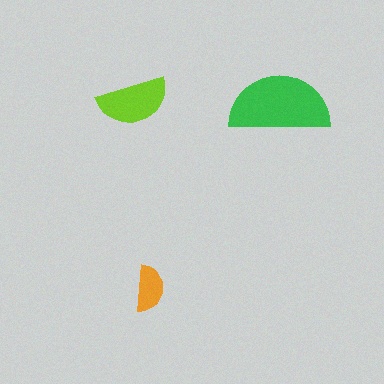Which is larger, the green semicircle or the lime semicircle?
The green one.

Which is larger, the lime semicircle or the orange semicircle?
The lime one.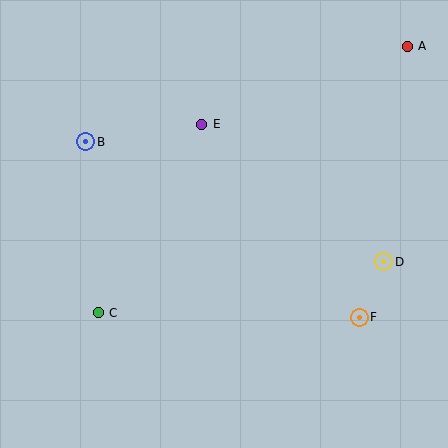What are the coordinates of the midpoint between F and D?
The midpoint between F and D is at (372, 290).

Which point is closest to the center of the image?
Point E at (202, 124) is closest to the center.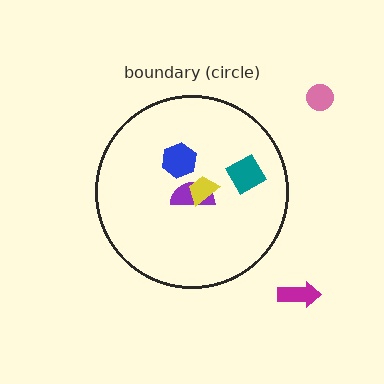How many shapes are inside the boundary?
4 inside, 2 outside.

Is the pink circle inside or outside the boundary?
Outside.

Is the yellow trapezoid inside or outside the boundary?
Inside.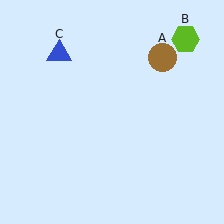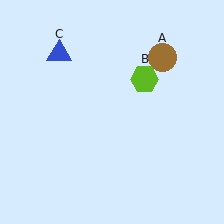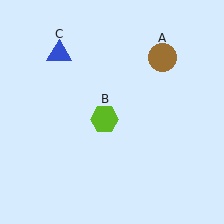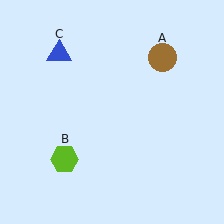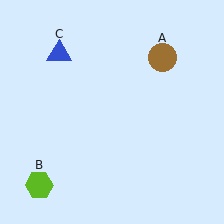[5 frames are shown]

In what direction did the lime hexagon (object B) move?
The lime hexagon (object B) moved down and to the left.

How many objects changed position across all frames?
1 object changed position: lime hexagon (object B).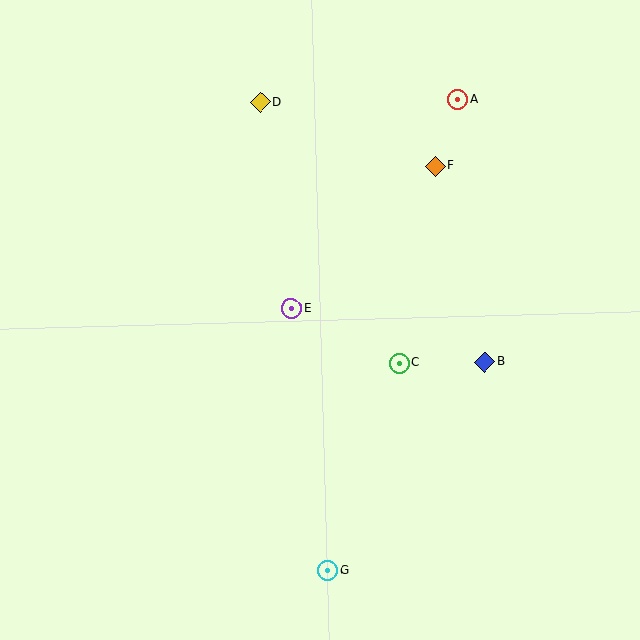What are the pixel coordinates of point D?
Point D is at (261, 102).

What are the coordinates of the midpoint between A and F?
The midpoint between A and F is at (447, 133).